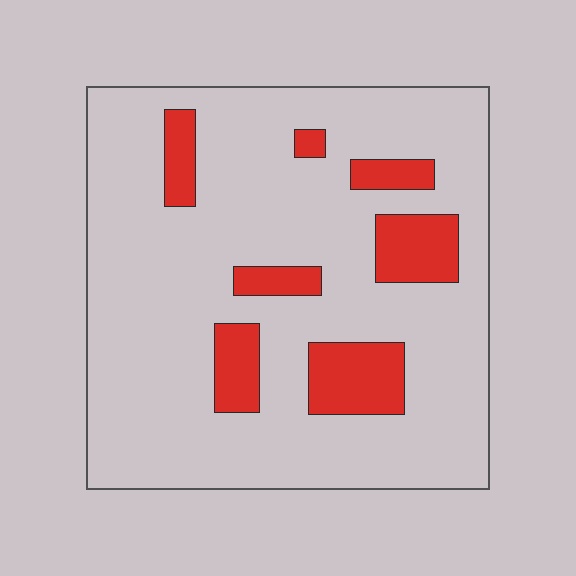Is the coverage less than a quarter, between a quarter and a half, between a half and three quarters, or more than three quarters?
Less than a quarter.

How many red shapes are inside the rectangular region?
7.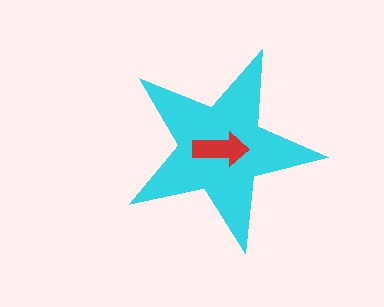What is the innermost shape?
The red arrow.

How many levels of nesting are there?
2.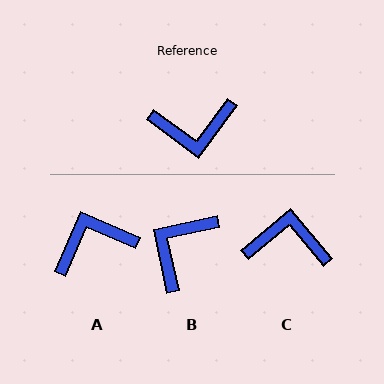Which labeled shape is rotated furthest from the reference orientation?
A, about 167 degrees away.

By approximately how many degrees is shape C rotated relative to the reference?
Approximately 166 degrees counter-clockwise.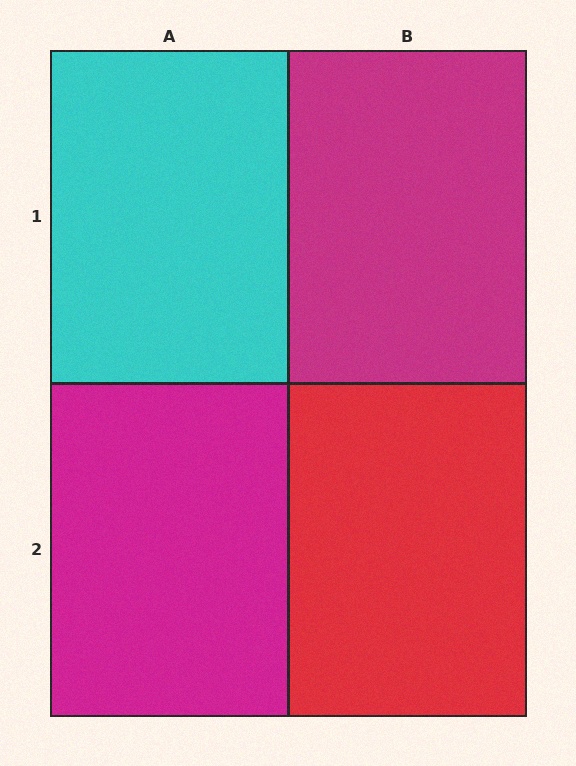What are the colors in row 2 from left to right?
Magenta, red.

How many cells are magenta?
2 cells are magenta.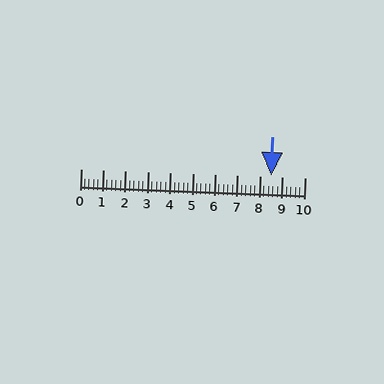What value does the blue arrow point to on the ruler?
The blue arrow points to approximately 8.5.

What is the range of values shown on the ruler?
The ruler shows values from 0 to 10.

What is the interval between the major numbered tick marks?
The major tick marks are spaced 1 units apart.